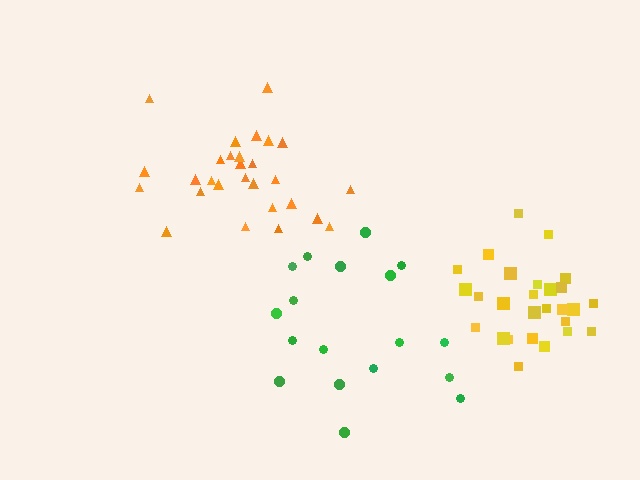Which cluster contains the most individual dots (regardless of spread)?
Orange (28).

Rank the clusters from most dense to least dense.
yellow, orange, green.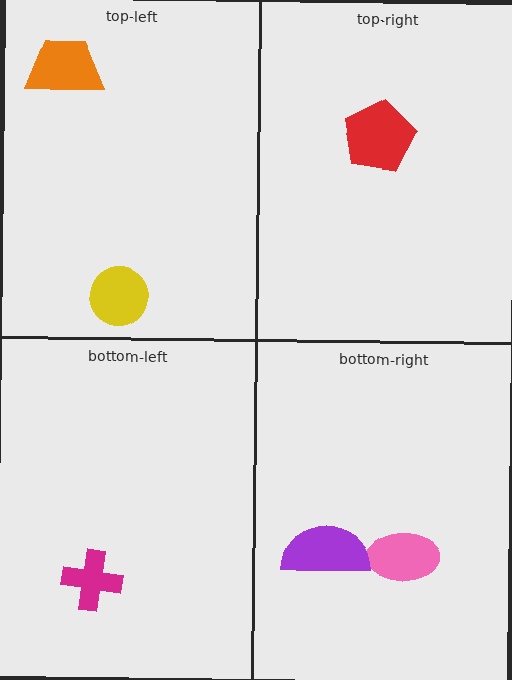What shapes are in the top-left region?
The orange trapezoid, the yellow circle.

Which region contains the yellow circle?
The top-left region.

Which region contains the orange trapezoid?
The top-left region.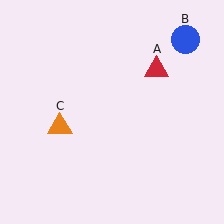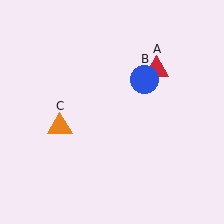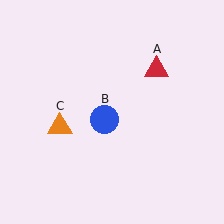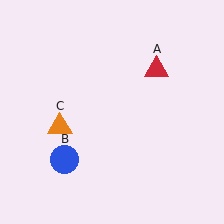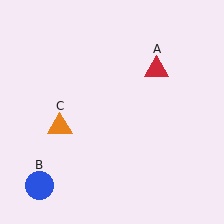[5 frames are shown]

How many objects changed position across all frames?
1 object changed position: blue circle (object B).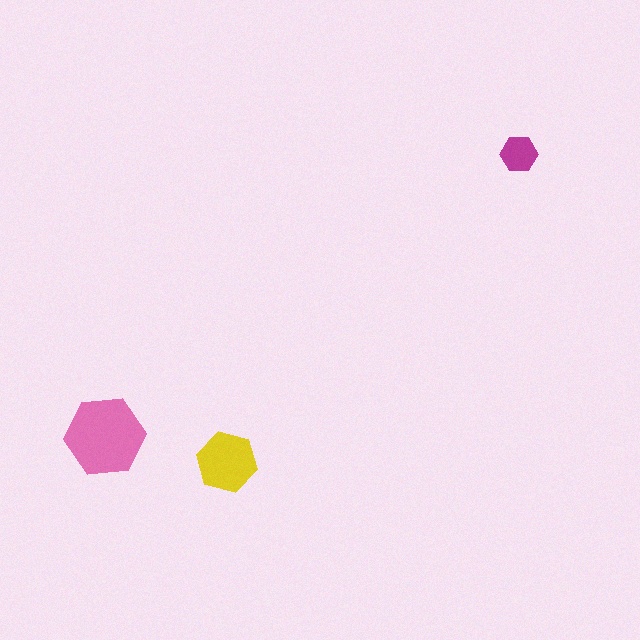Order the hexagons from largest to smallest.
the pink one, the yellow one, the magenta one.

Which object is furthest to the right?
The magenta hexagon is rightmost.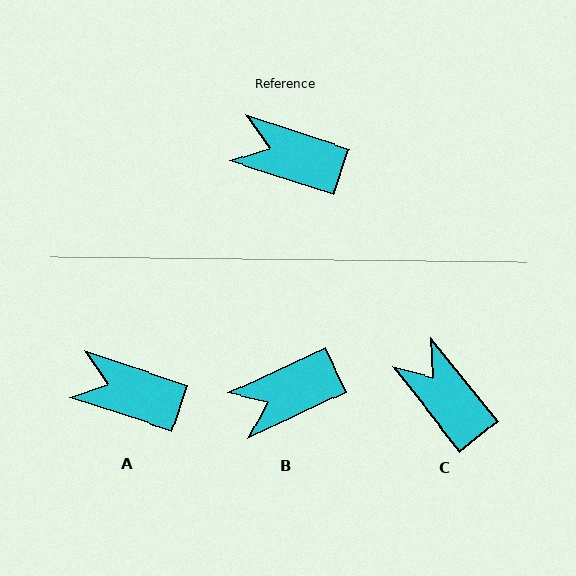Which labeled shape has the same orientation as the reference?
A.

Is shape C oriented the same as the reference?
No, it is off by about 33 degrees.